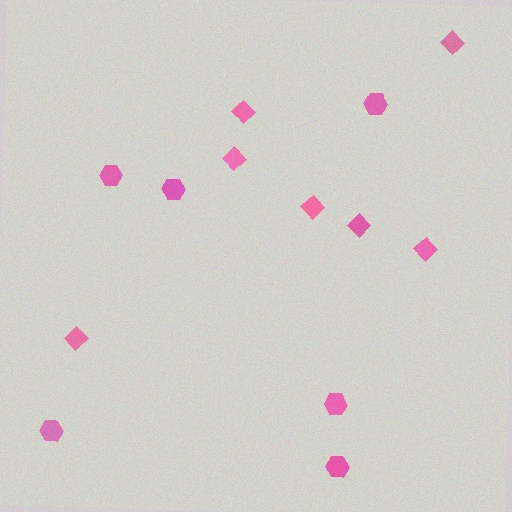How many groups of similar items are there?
There are 2 groups: one group of diamonds (7) and one group of hexagons (6).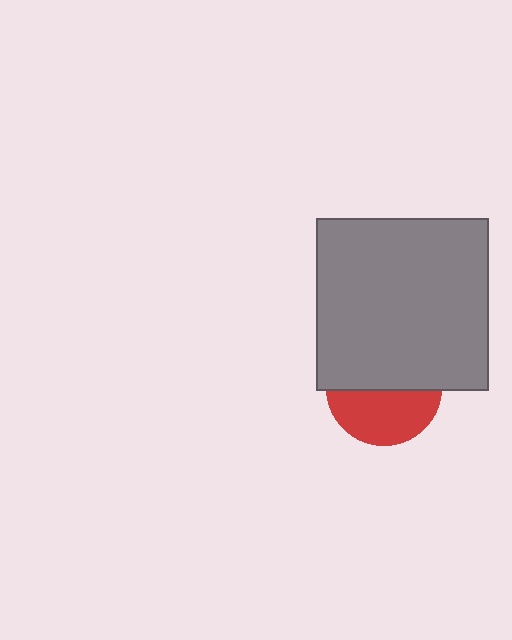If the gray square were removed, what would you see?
You would see the complete red circle.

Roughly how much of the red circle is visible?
About half of it is visible (roughly 46%).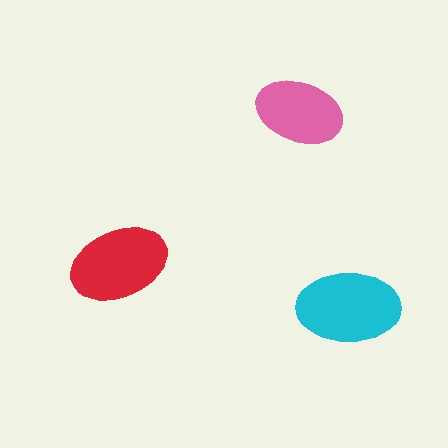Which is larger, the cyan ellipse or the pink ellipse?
The cyan one.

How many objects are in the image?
There are 3 objects in the image.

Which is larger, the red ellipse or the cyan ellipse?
The cyan one.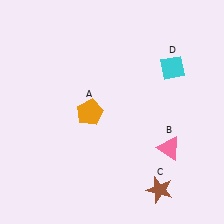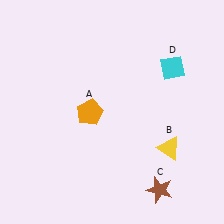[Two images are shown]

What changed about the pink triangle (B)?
In Image 1, B is pink. In Image 2, it changed to yellow.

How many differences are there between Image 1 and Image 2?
There is 1 difference between the two images.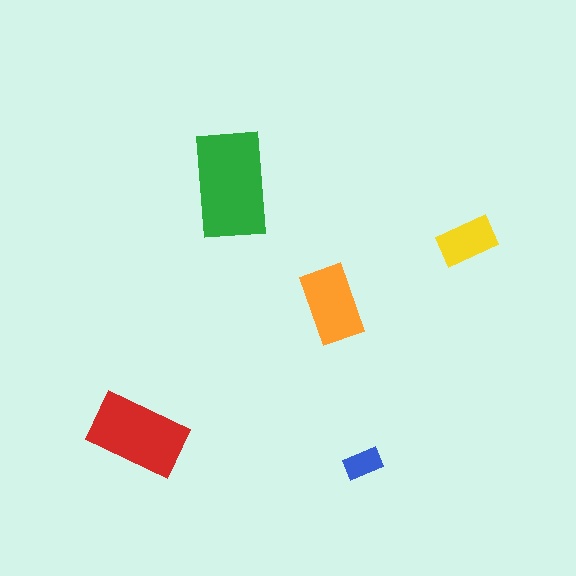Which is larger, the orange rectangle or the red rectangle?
The red one.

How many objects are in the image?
There are 5 objects in the image.